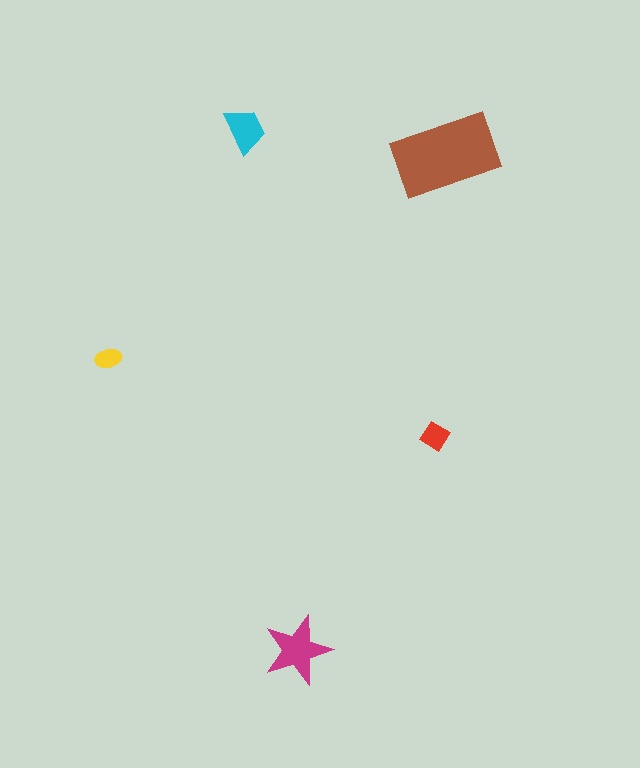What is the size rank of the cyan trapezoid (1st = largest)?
3rd.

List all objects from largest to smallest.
The brown rectangle, the magenta star, the cyan trapezoid, the red diamond, the yellow ellipse.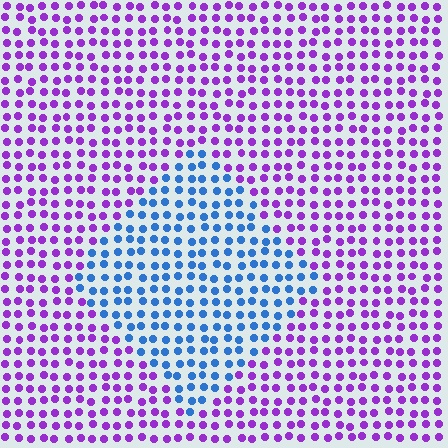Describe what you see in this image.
The image is filled with small purple elements in a uniform arrangement. A diamond-shaped region is visible where the elements are tinted to a slightly different hue, forming a subtle color boundary.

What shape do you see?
I see a diamond.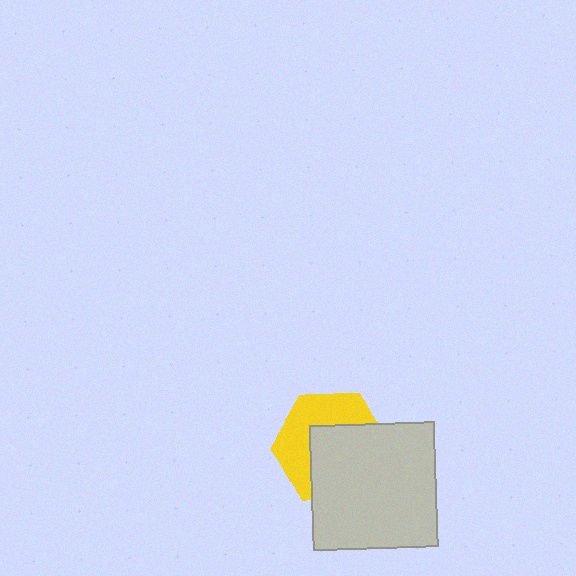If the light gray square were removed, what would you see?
You would see the complete yellow hexagon.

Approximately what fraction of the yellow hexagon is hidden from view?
Roughly 55% of the yellow hexagon is hidden behind the light gray square.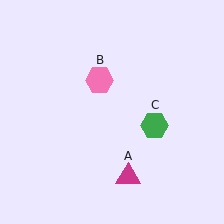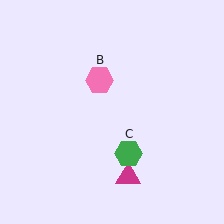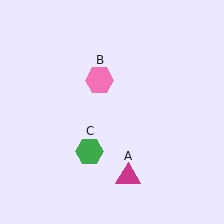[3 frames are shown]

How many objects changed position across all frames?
1 object changed position: green hexagon (object C).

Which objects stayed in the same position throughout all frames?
Magenta triangle (object A) and pink hexagon (object B) remained stationary.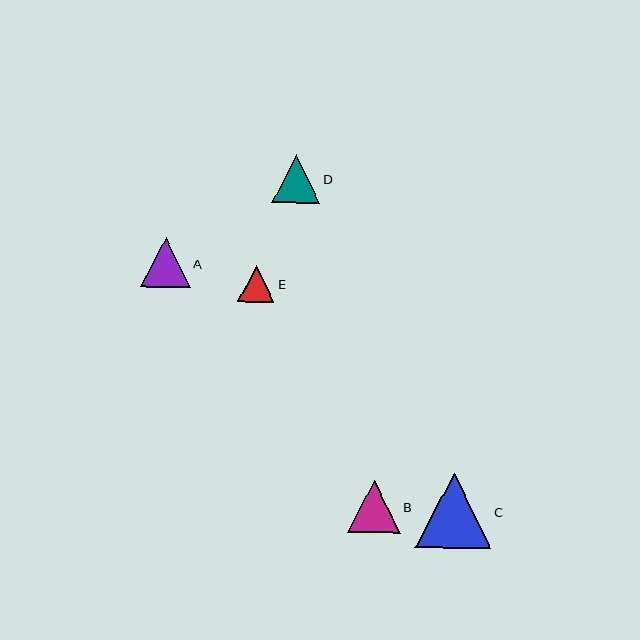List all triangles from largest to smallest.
From largest to smallest: C, B, A, D, E.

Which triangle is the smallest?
Triangle E is the smallest with a size of approximately 37 pixels.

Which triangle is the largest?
Triangle C is the largest with a size of approximately 75 pixels.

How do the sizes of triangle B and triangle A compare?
Triangle B and triangle A are approximately the same size.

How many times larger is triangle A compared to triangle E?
Triangle A is approximately 1.4 times the size of triangle E.